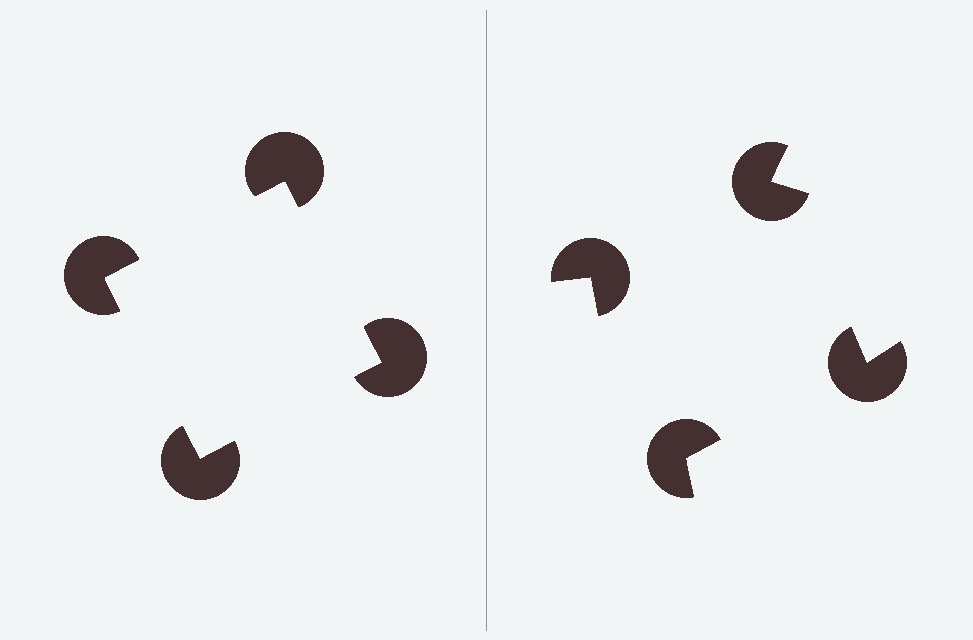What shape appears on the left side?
An illusory square.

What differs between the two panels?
The pac-man discs are positioned identically on both sides; only the wedge orientations differ. On the left they align to a square; on the right they are misaligned.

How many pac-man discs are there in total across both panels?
8 — 4 on each side.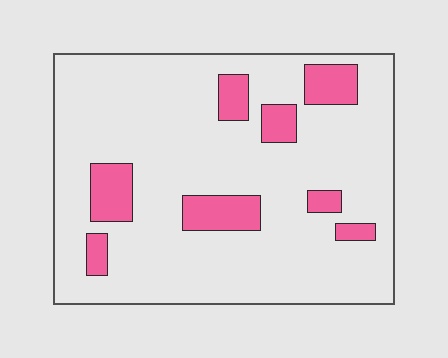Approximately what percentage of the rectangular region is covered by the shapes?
Approximately 15%.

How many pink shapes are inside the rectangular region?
8.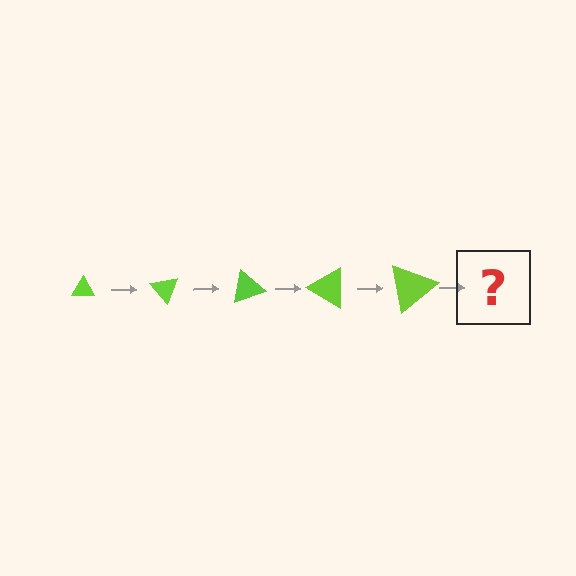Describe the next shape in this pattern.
It should be a triangle, larger than the previous one and rotated 250 degrees from the start.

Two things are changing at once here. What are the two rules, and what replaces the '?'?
The two rules are that the triangle grows larger each step and it rotates 50 degrees each step. The '?' should be a triangle, larger than the previous one and rotated 250 degrees from the start.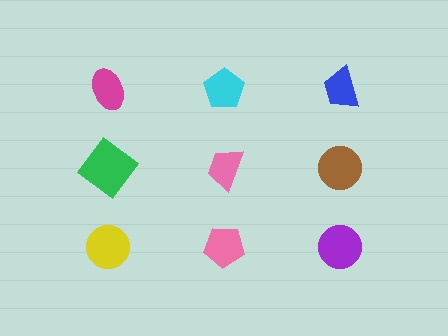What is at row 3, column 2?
A pink pentagon.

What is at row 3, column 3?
A purple circle.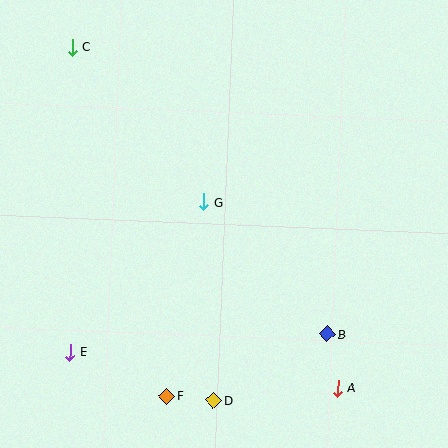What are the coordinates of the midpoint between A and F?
The midpoint between A and F is at (252, 392).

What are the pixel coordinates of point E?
Point E is at (70, 352).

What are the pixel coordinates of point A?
Point A is at (338, 388).